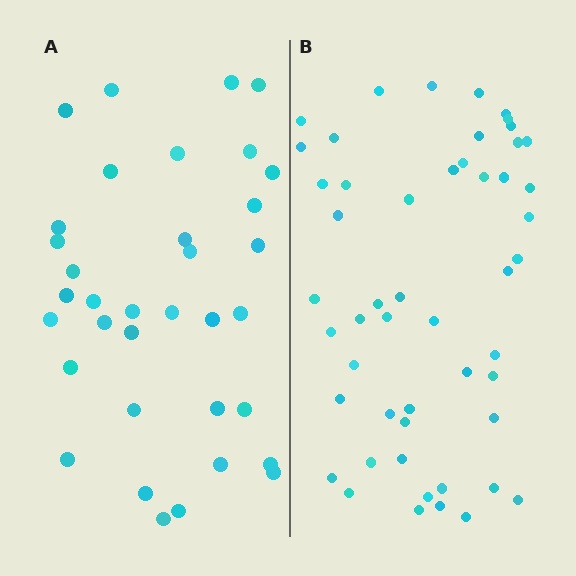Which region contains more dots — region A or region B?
Region B (the right region) has more dots.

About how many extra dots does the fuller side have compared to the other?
Region B has approximately 15 more dots than region A.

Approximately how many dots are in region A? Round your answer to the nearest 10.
About 40 dots. (The exact count is 35, which rounds to 40.)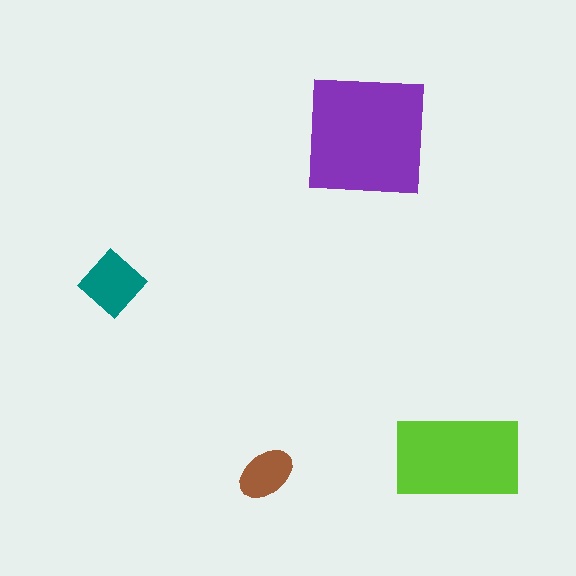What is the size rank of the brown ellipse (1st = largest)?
4th.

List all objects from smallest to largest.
The brown ellipse, the teal diamond, the lime rectangle, the purple square.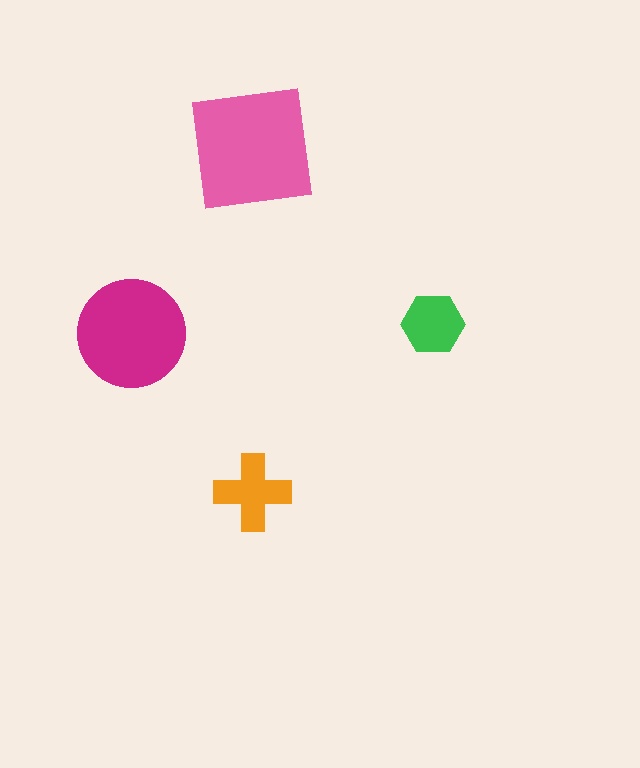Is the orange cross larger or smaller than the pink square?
Smaller.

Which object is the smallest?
The green hexagon.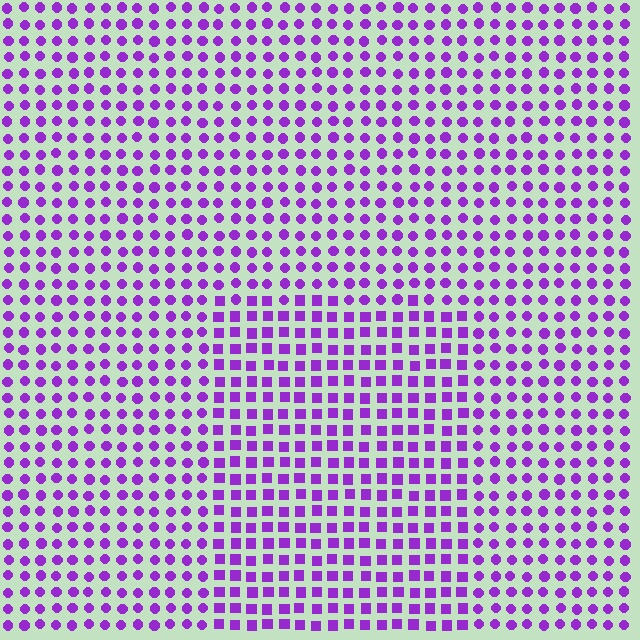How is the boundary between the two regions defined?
The boundary is defined by a change in element shape: squares inside vs. circles outside. All elements share the same color and spacing.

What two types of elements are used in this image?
The image uses squares inside the rectangle region and circles outside it.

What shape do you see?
I see a rectangle.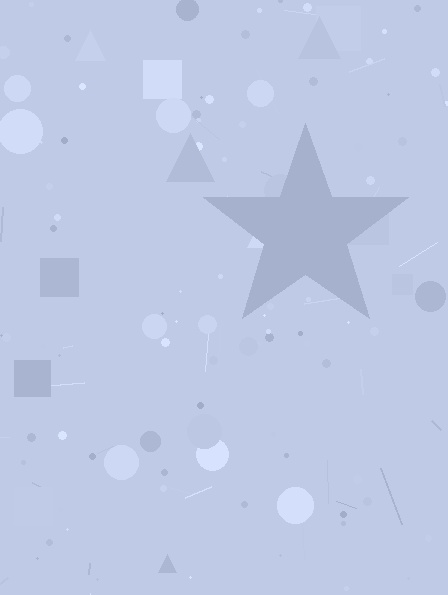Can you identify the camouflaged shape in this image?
The camouflaged shape is a star.